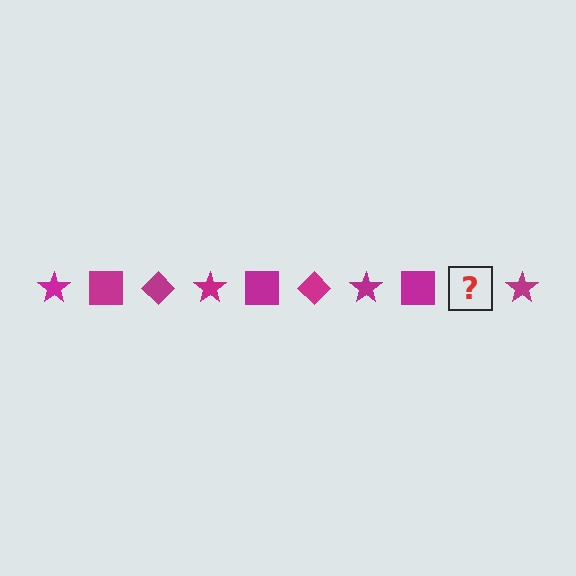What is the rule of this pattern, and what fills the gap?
The rule is that the pattern cycles through star, square, diamond shapes in magenta. The gap should be filled with a magenta diamond.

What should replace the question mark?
The question mark should be replaced with a magenta diamond.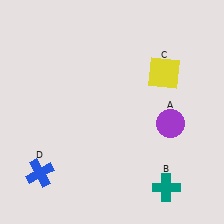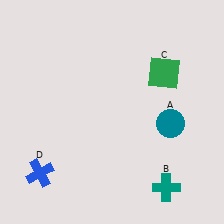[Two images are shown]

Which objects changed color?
A changed from purple to teal. C changed from yellow to green.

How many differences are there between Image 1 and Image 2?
There are 2 differences between the two images.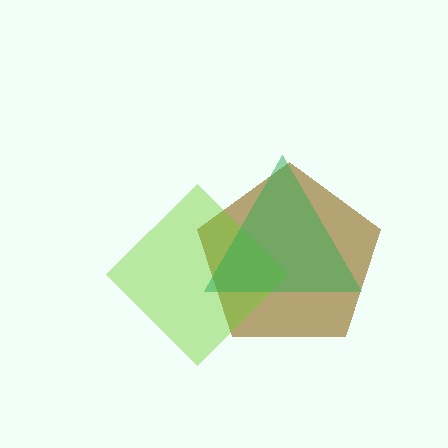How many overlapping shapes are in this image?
There are 3 overlapping shapes in the image.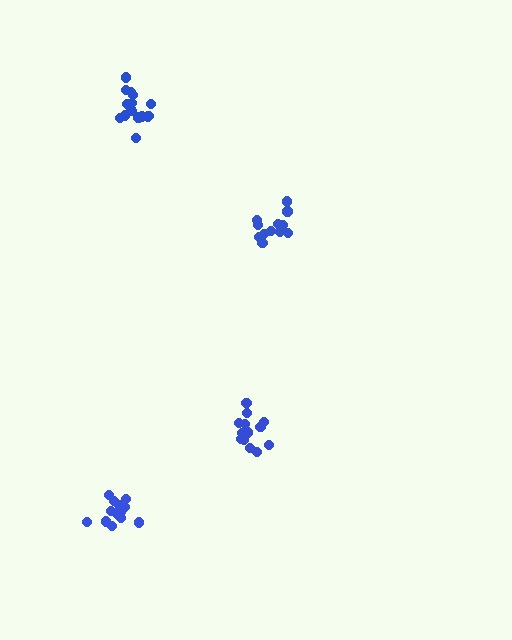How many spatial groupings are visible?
There are 4 spatial groupings.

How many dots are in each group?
Group 1: 16 dots, Group 2: 12 dots, Group 3: 14 dots, Group 4: 13 dots (55 total).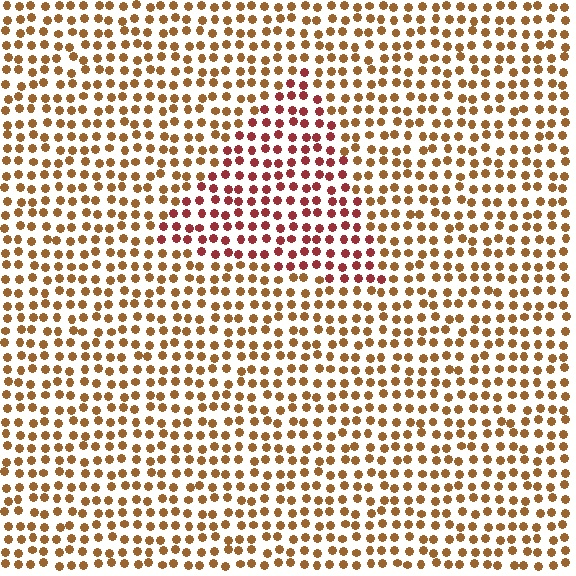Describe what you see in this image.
The image is filled with small brown elements in a uniform arrangement. A triangle-shaped region is visible where the elements are tinted to a slightly different hue, forming a subtle color boundary.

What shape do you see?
I see a triangle.